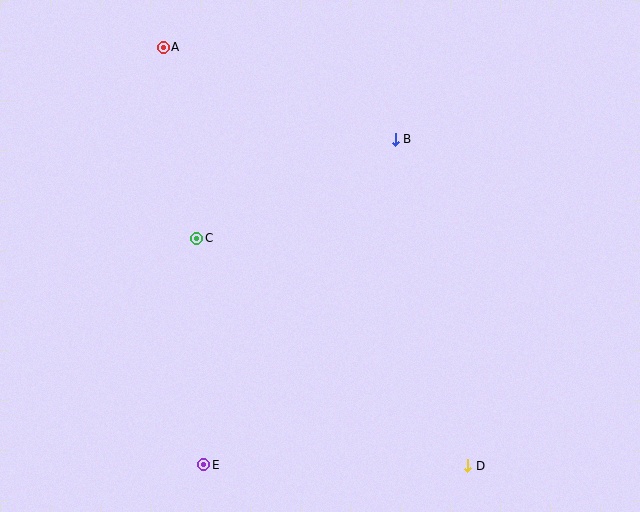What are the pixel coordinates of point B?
Point B is at (395, 139).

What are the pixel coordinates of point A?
Point A is at (163, 47).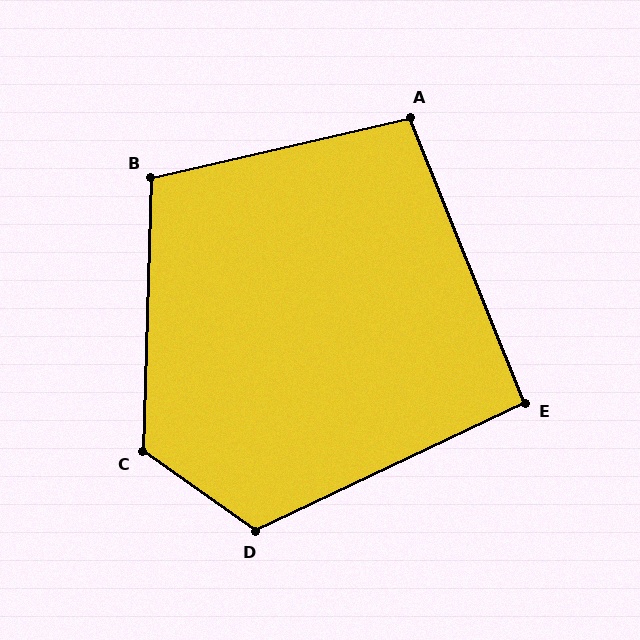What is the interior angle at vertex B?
Approximately 105 degrees (obtuse).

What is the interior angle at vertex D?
Approximately 119 degrees (obtuse).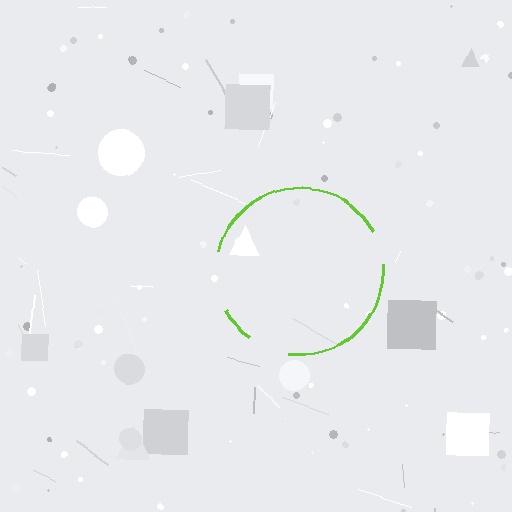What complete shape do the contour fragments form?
The contour fragments form a circle.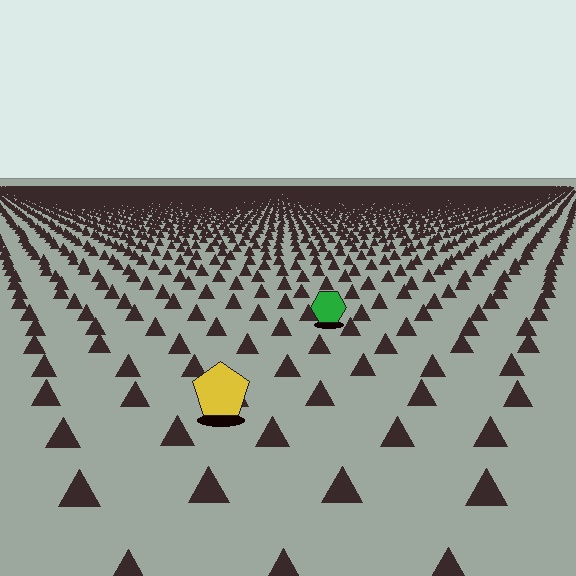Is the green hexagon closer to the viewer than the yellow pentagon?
No. The yellow pentagon is closer — you can tell from the texture gradient: the ground texture is coarser near it.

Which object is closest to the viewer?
The yellow pentagon is closest. The texture marks near it are larger and more spread out.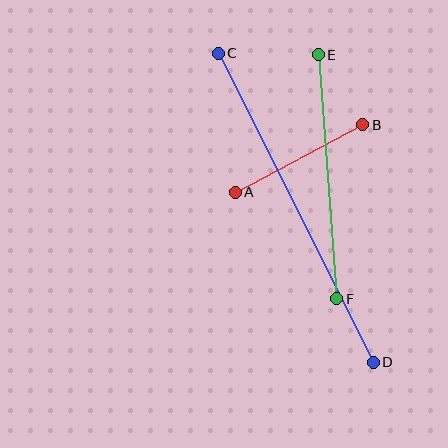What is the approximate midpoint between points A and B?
The midpoint is at approximately (299, 158) pixels.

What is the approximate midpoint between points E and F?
The midpoint is at approximately (328, 177) pixels.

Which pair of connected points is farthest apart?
Points C and D are farthest apart.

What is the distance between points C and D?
The distance is approximately 345 pixels.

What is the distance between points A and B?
The distance is approximately 144 pixels.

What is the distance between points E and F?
The distance is approximately 245 pixels.